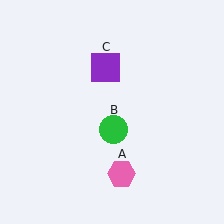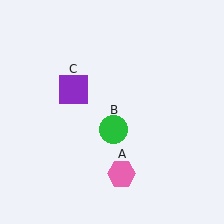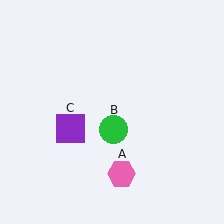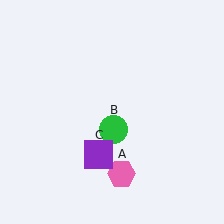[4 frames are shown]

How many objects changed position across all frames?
1 object changed position: purple square (object C).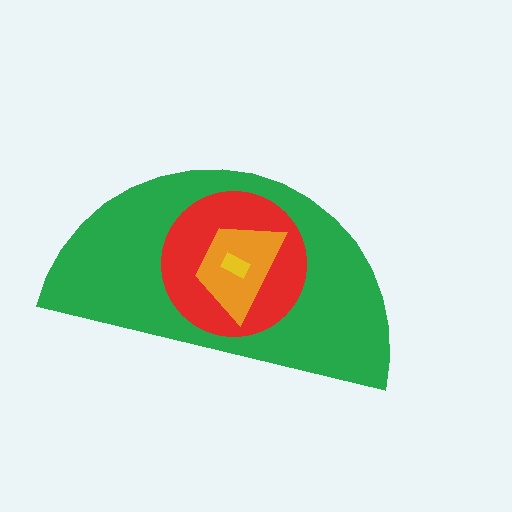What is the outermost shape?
The green semicircle.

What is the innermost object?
The yellow rectangle.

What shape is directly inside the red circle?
The orange trapezoid.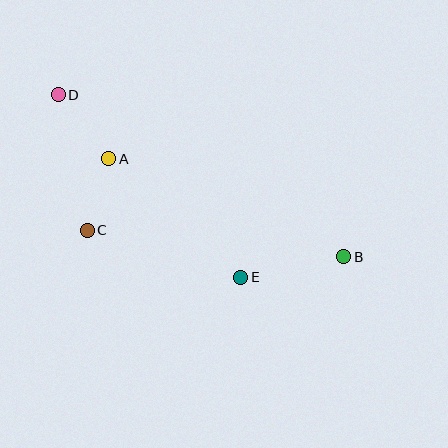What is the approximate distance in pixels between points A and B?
The distance between A and B is approximately 254 pixels.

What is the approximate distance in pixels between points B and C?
The distance between B and C is approximately 258 pixels.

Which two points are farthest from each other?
Points B and D are farthest from each other.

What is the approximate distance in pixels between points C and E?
The distance between C and E is approximately 161 pixels.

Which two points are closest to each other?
Points A and C are closest to each other.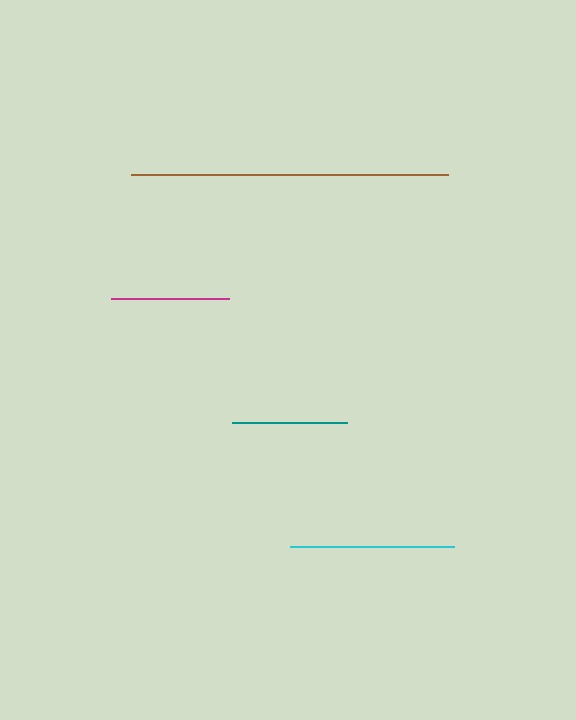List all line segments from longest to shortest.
From longest to shortest: brown, cyan, magenta, teal.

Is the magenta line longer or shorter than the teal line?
The magenta line is longer than the teal line.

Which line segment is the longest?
The brown line is the longest at approximately 317 pixels.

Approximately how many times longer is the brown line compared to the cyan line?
The brown line is approximately 1.9 times the length of the cyan line.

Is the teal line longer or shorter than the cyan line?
The cyan line is longer than the teal line.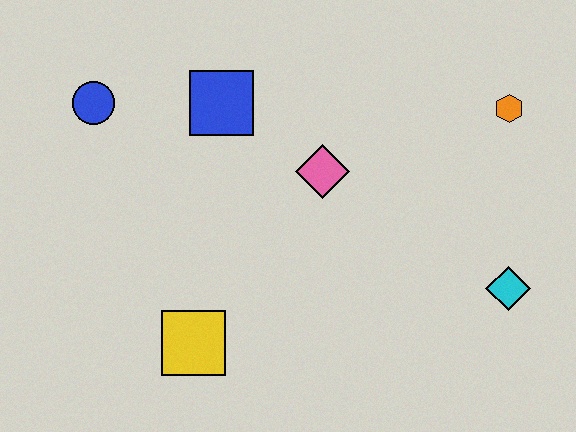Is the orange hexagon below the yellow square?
No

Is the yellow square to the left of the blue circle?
No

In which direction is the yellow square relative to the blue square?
The yellow square is below the blue square.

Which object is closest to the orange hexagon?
The cyan diamond is closest to the orange hexagon.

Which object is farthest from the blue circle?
The cyan diamond is farthest from the blue circle.